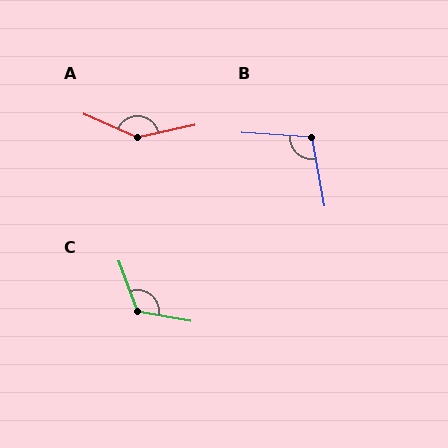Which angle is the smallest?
B, at approximately 104 degrees.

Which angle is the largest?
A, at approximately 144 degrees.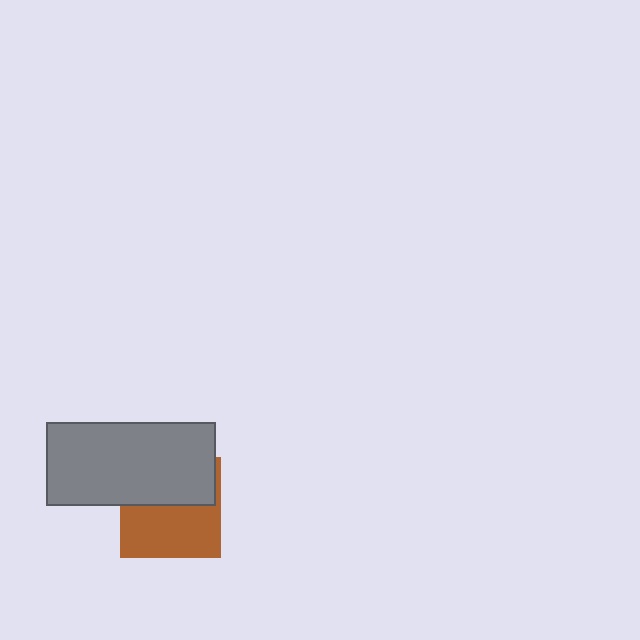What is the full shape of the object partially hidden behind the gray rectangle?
The partially hidden object is a brown square.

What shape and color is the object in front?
The object in front is a gray rectangle.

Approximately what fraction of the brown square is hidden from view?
Roughly 45% of the brown square is hidden behind the gray rectangle.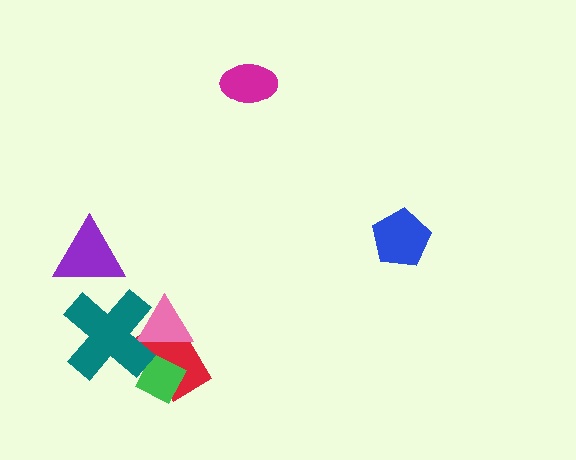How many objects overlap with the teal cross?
2 objects overlap with the teal cross.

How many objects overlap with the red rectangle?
3 objects overlap with the red rectangle.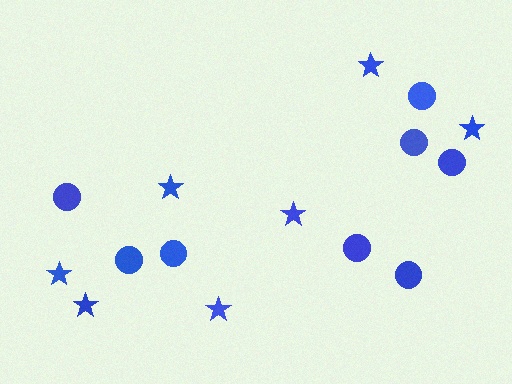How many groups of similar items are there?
There are 2 groups: one group of stars (7) and one group of circles (8).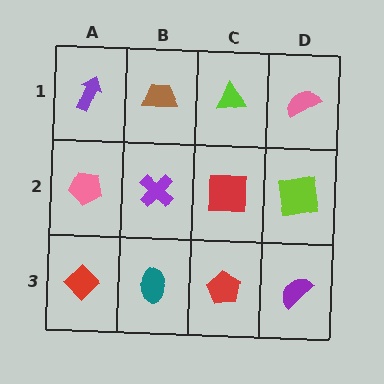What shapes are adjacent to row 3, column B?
A purple cross (row 2, column B), a red diamond (row 3, column A), a red pentagon (row 3, column C).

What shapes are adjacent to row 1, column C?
A red square (row 2, column C), a brown trapezoid (row 1, column B), a pink semicircle (row 1, column D).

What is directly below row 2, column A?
A red diamond.